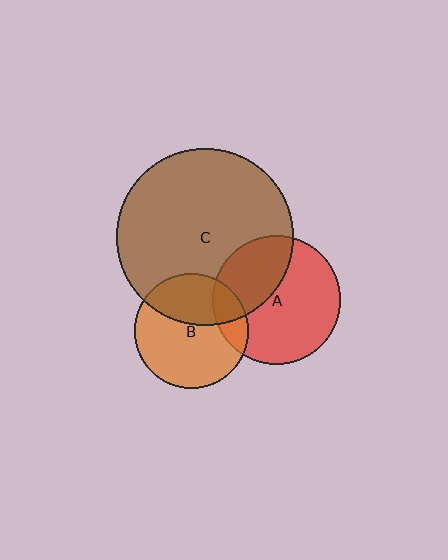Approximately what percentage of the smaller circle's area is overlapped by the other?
Approximately 15%.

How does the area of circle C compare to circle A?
Approximately 1.9 times.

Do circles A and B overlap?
Yes.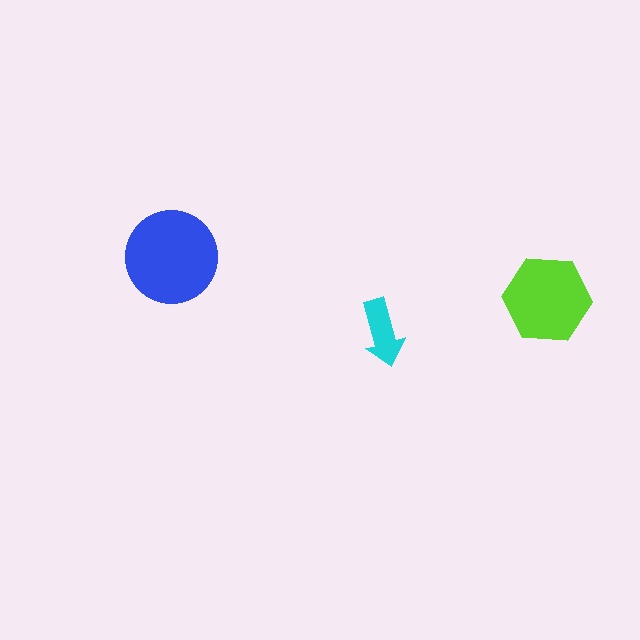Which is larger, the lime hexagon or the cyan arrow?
The lime hexagon.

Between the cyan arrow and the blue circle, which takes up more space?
The blue circle.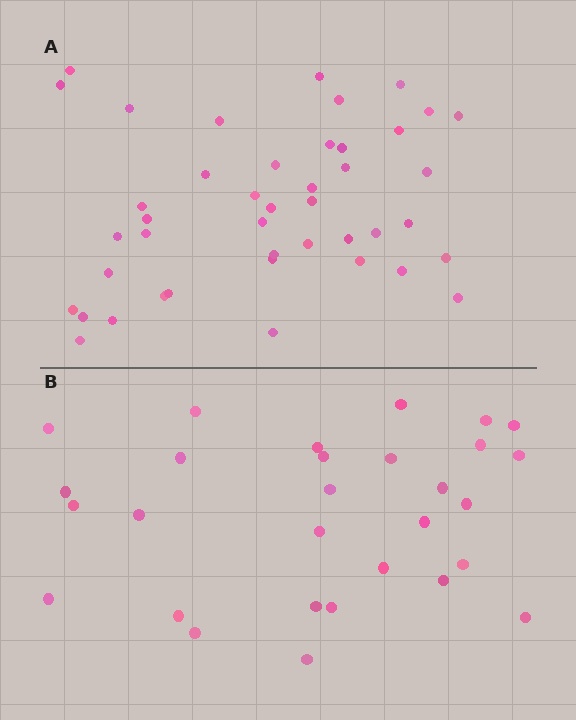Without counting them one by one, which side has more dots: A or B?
Region A (the top region) has more dots.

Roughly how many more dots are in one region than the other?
Region A has approximately 15 more dots than region B.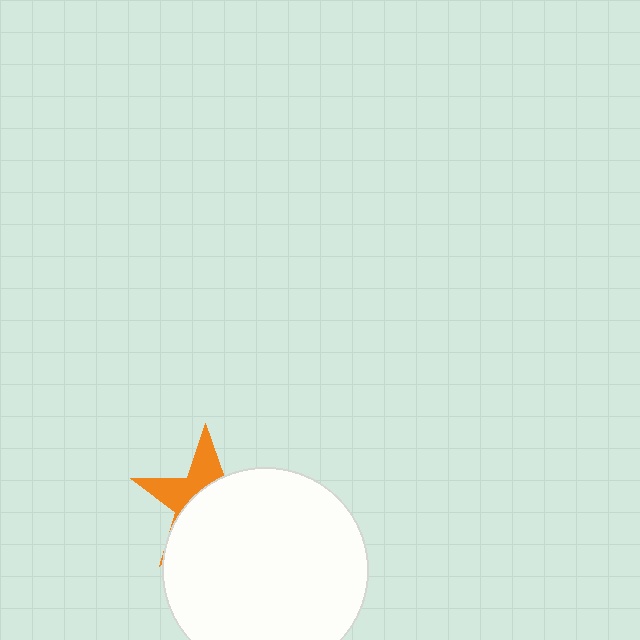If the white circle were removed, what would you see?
You would see the complete orange star.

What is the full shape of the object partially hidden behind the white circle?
The partially hidden object is an orange star.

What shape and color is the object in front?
The object in front is a white circle.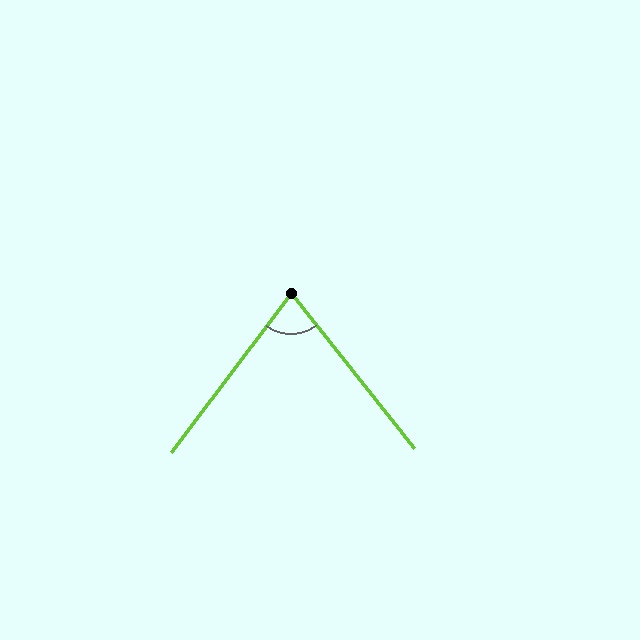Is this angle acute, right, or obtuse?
It is acute.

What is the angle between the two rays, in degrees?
Approximately 76 degrees.